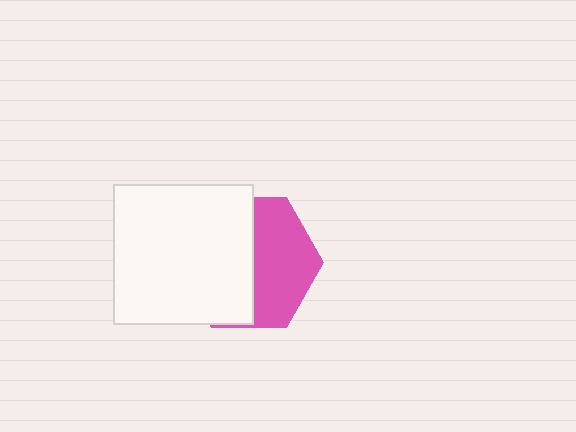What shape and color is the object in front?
The object in front is a white square.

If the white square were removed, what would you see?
You would see the complete pink hexagon.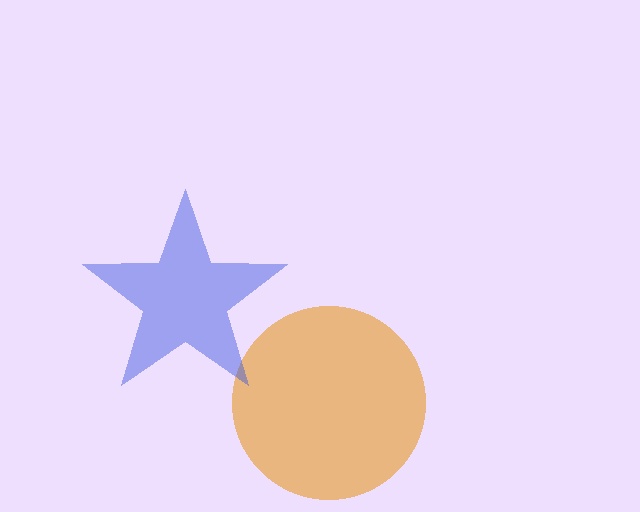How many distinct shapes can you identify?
There are 2 distinct shapes: an orange circle, a blue star.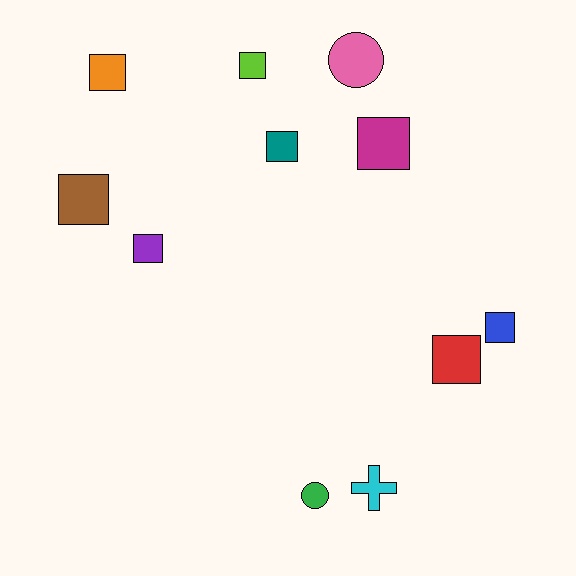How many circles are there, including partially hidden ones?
There are 2 circles.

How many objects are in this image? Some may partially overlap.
There are 11 objects.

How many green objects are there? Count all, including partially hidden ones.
There is 1 green object.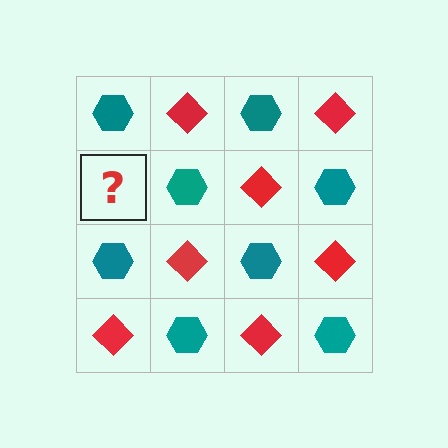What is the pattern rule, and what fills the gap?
The rule is that it alternates teal hexagon and red diamond in a checkerboard pattern. The gap should be filled with a red diamond.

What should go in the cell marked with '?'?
The missing cell should contain a red diamond.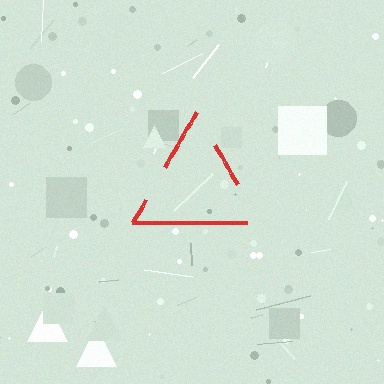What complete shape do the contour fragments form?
The contour fragments form a triangle.